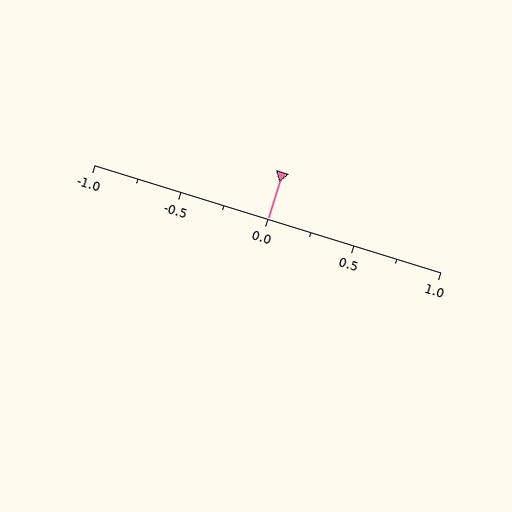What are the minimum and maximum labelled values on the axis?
The axis runs from -1.0 to 1.0.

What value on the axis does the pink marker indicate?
The marker indicates approximately 0.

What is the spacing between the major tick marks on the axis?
The major ticks are spaced 0.5 apart.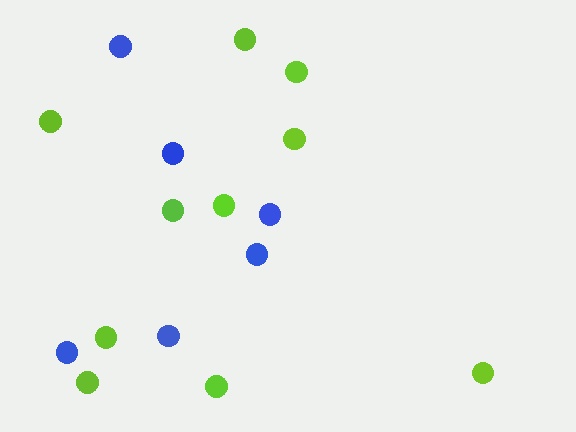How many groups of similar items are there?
There are 2 groups: one group of lime circles (10) and one group of blue circles (6).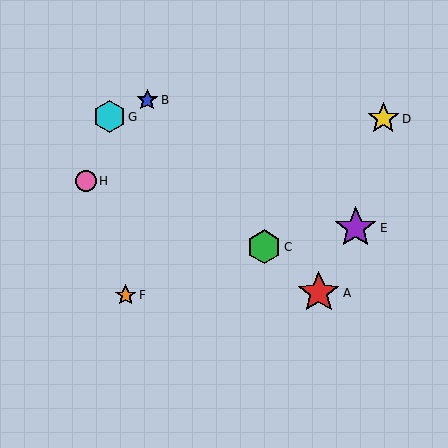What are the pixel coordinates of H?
Object H is at (86, 181).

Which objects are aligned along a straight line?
Objects A, C, G are aligned along a straight line.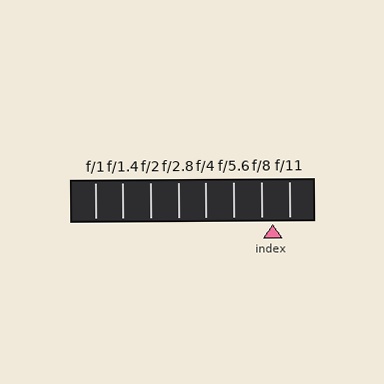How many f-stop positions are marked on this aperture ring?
There are 8 f-stop positions marked.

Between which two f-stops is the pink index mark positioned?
The index mark is between f/8 and f/11.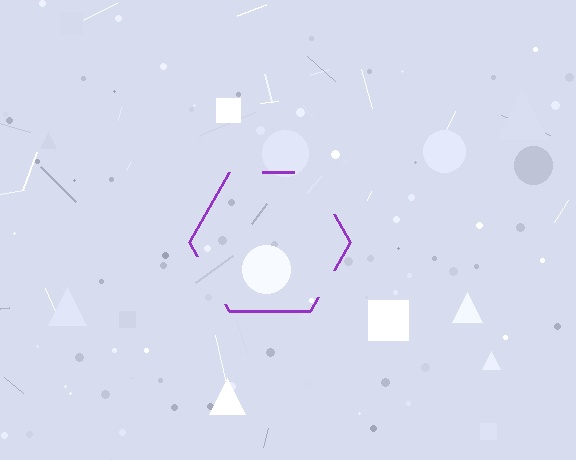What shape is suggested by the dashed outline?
The dashed outline suggests a hexagon.